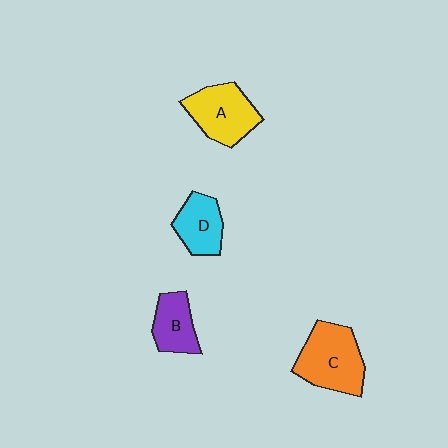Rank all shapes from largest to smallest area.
From largest to smallest: C (orange), A (yellow), D (cyan), B (purple).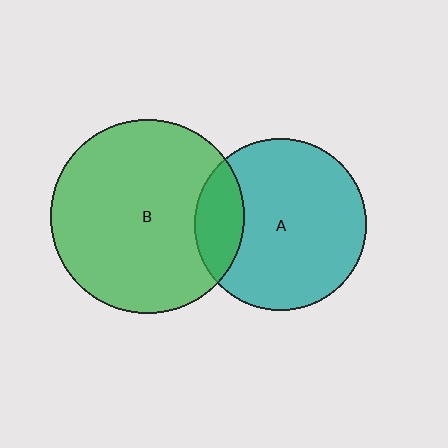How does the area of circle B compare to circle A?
Approximately 1.3 times.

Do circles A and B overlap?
Yes.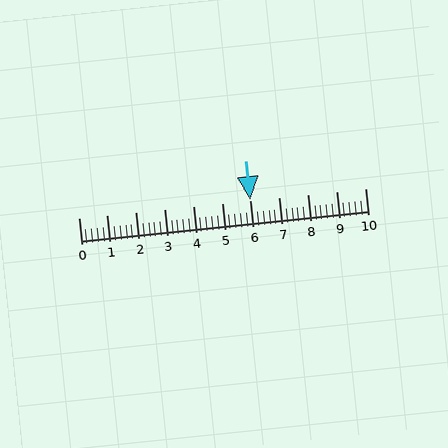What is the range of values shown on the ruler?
The ruler shows values from 0 to 10.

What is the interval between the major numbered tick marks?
The major tick marks are spaced 1 units apart.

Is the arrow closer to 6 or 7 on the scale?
The arrow is closer to 6.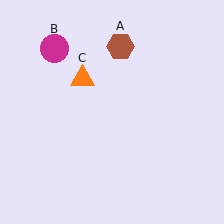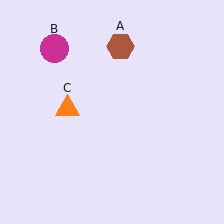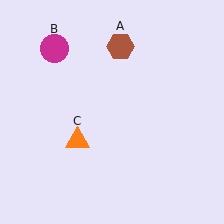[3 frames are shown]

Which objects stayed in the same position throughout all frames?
Brown hexagon (object A) and magenta circle (object B) remained stationary.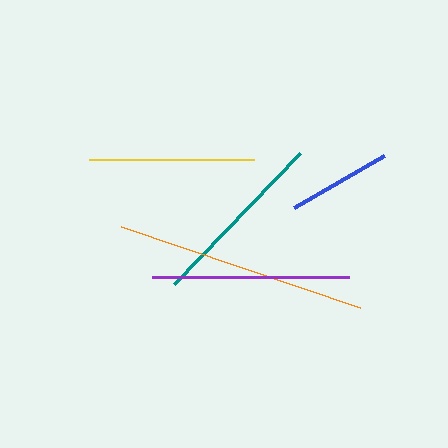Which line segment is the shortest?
The blue line is the shortest at approximately 104 pixels.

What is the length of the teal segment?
The teal segment is approximately 182 pixels long.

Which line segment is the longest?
The orange line is the longest at approximately 253 pixels.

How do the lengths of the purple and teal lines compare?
The purple and teal lines are approximately the same length.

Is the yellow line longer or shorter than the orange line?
The orange line is longer than the yellow line.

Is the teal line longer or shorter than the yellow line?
The teal line is longer than the yellow line.